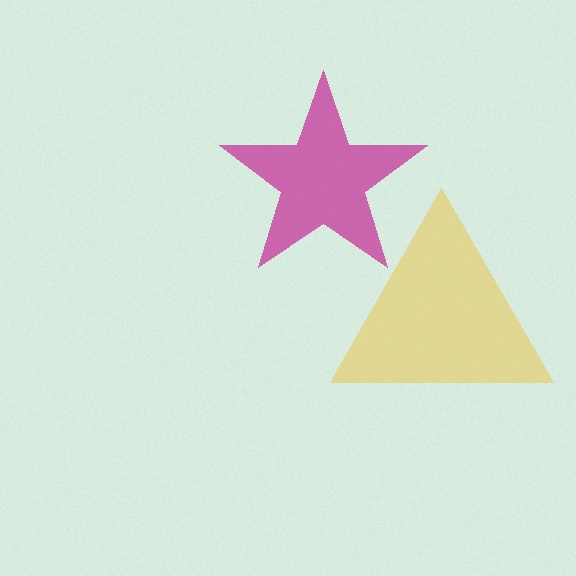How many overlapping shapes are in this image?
There are 2 overlapping shapes in the image.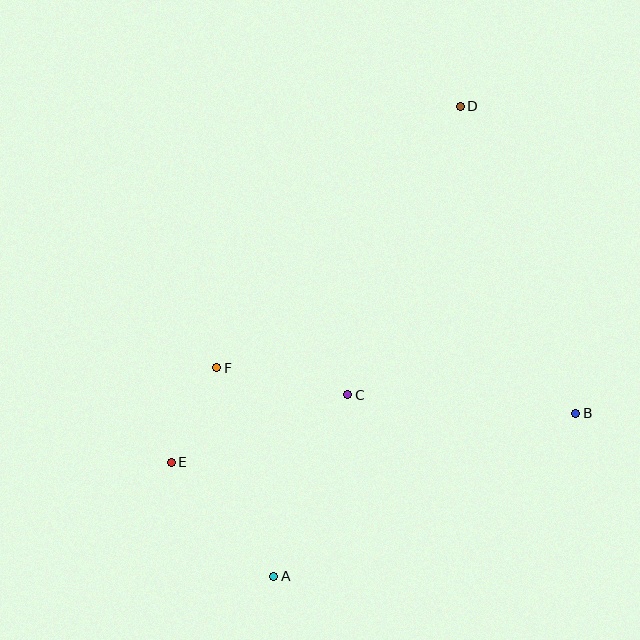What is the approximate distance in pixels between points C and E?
The distance between C and E is approximately 189 pixels.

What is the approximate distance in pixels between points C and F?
The distance between C and F is approximately 133 pixels.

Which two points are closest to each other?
Points E and F are closest to each other.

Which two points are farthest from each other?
Points A and D are farthest from each other.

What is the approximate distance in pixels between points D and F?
The distance between D and F is approximately 357 pixels.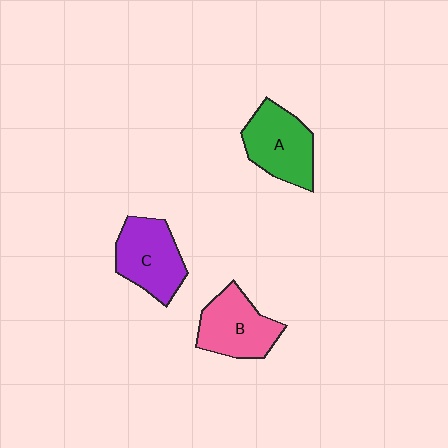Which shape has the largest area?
Shape A (green).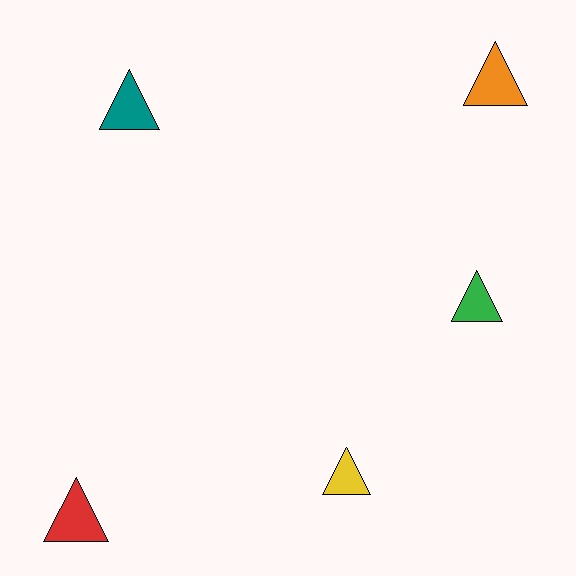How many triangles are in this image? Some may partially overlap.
There are 5 triangles.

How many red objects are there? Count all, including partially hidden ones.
There is 1 red object.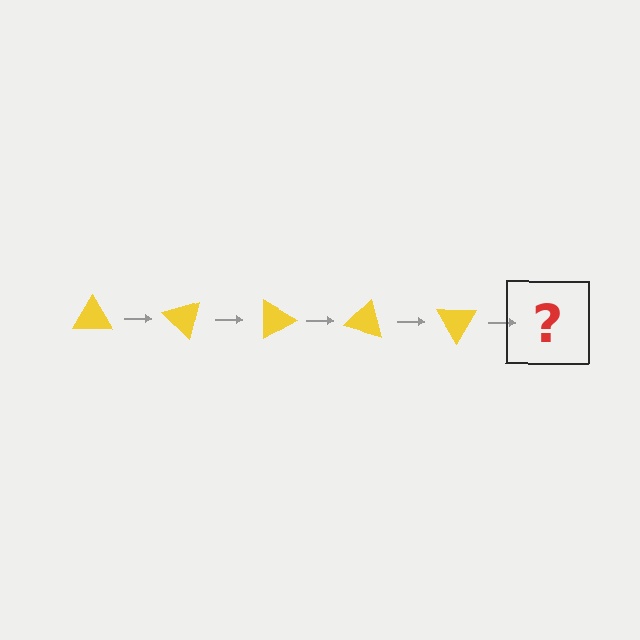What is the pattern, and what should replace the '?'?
The pattern is that the triangle rotates 45 degrees each step. The '?' should be a yellow triangle rotated 225 degrees.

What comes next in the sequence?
The next element should be a yellow triangle rotated 225 degrees.